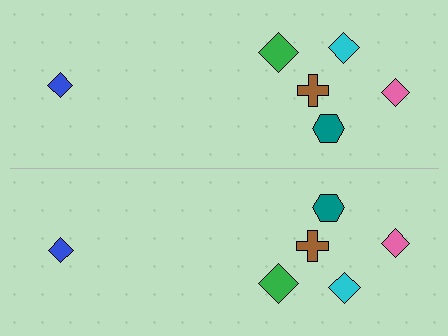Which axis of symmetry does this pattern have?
The pattern has a horizontal axis of symmetry running through the center of the image.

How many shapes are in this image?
There are 12 shapes in this image.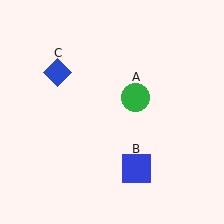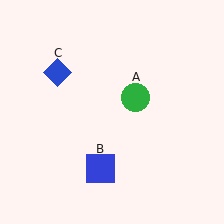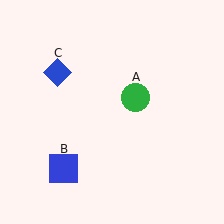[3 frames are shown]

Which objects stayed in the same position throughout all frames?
Green circle (object A) and blue diamond (object C) remained stationary.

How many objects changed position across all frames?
1 object changed position: blue square (object B).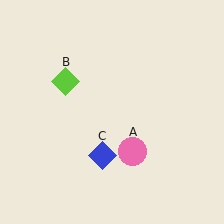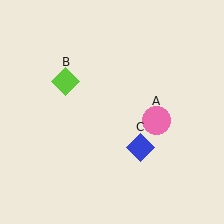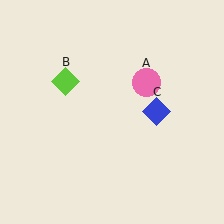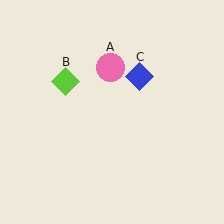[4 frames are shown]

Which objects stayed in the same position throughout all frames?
Lime diamond (object B) remained stationary.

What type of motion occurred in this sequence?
The pink circle (object A), blue diamond (object C) rotated counterclockwise around the center of the scene.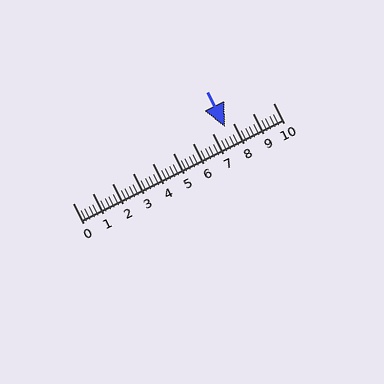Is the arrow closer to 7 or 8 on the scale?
The arrow is closer to 8.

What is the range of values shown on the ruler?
The ruler shows values from 0 to 10.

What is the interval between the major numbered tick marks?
The major tick marks are spaced 1 units apart.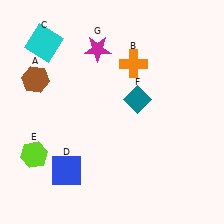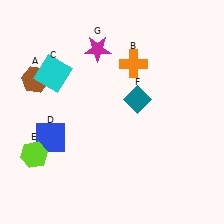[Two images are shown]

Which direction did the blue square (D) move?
The blue square (D) moved up.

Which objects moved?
The objects that moved are: the cyan square (C), the blue square (D).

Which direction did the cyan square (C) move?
The cyan square (C) moved down.